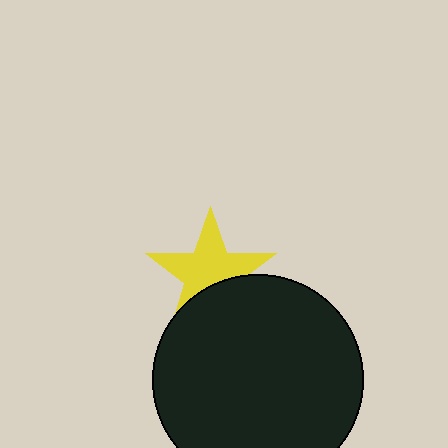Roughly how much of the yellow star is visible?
Most of it is visible (roughly 67%).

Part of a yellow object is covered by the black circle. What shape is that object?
It is a star.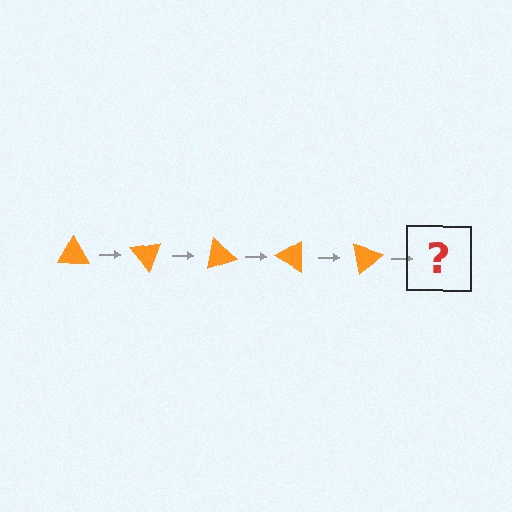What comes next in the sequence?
The next element should be an orange triangle rotated 250 degrees.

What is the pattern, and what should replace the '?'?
The pattern is that the triangle rotates 50 degrees each step. The '?' should be an orange triangle rotated 250 degrees.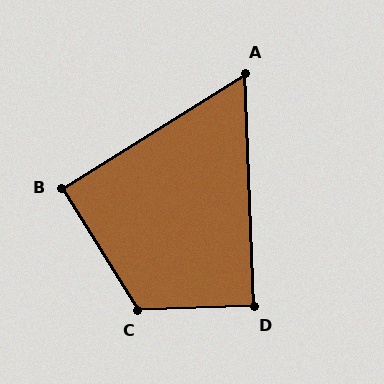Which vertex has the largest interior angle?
C, at approximately 120 degrees.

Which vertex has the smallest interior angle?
A, at approximately 60 degrees.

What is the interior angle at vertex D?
Approximately 90 degrees (approximately right).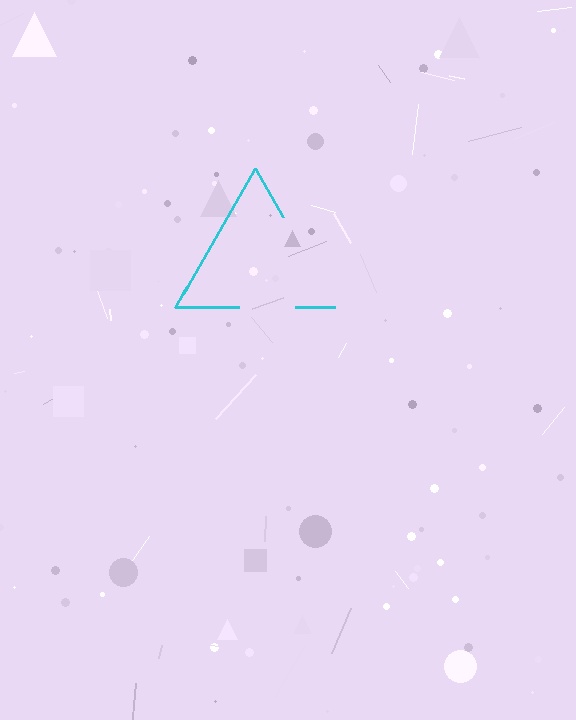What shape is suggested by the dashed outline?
The dashed outline suggests a triangle.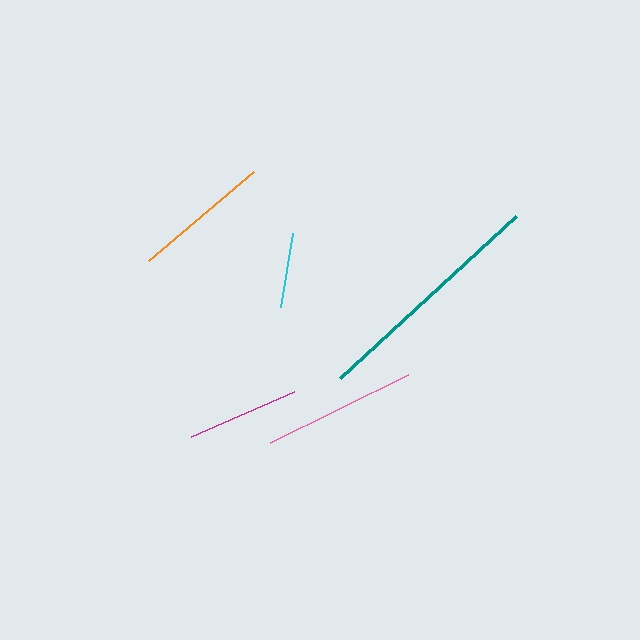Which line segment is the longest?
The teal line is the longest at approximately 239 pixels.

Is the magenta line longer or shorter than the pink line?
The pink line is longer than the magenta line.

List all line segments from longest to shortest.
From longest to shortest: teal, pink, orange, magenta, cyan.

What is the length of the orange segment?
The orange segment is approximately 137 pixels long.